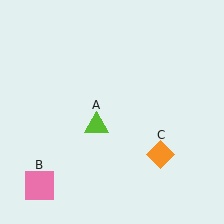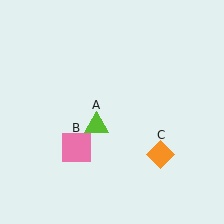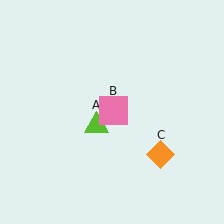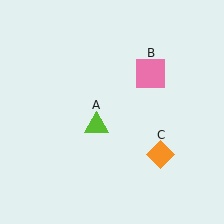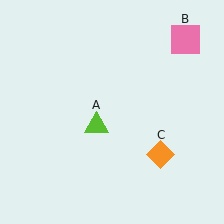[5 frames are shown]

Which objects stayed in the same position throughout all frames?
Lime triangle (object A) and orange diamond (object C) remained stationary.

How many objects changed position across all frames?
1 object changed position: pink square (object B).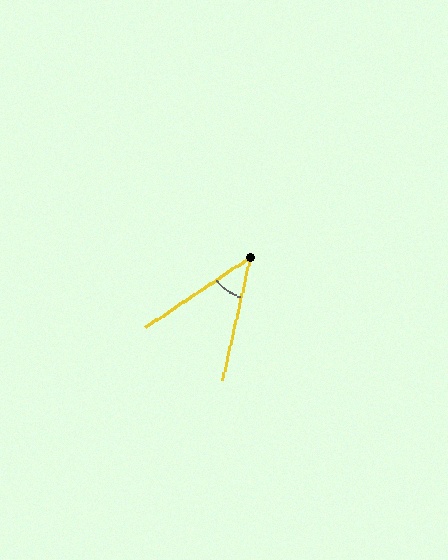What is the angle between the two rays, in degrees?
Approximately 44 degrees.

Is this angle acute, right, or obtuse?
It is acute.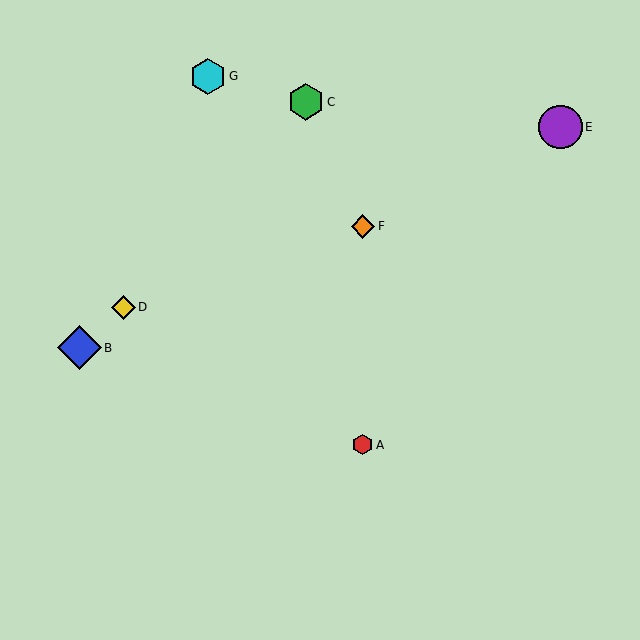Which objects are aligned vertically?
Objects A, F are aligned vertically.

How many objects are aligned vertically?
2 objects (A, F) are aligned vertically.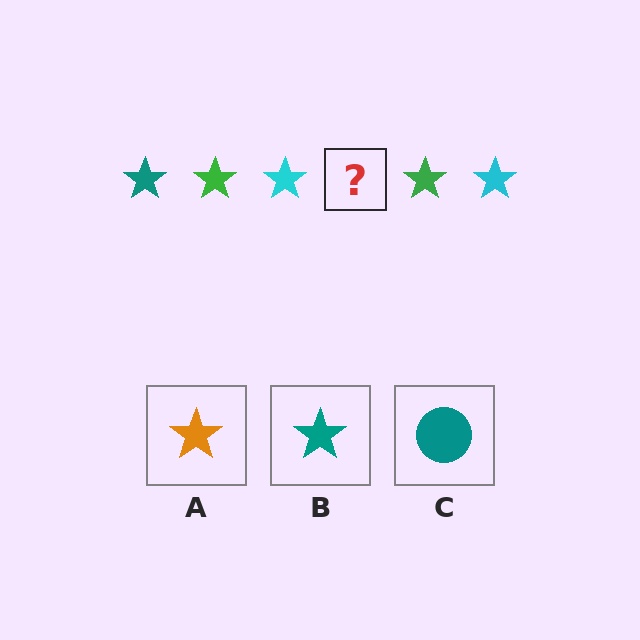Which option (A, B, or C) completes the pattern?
B.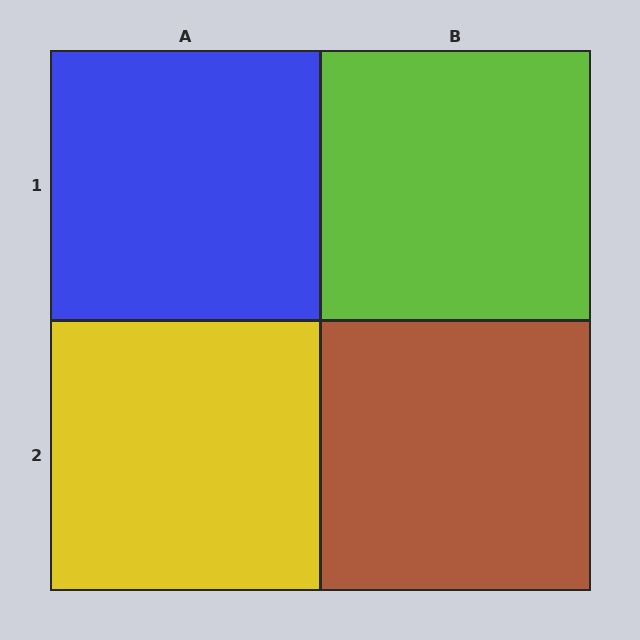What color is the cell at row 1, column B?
Lime.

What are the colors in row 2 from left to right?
Yellow, brown.